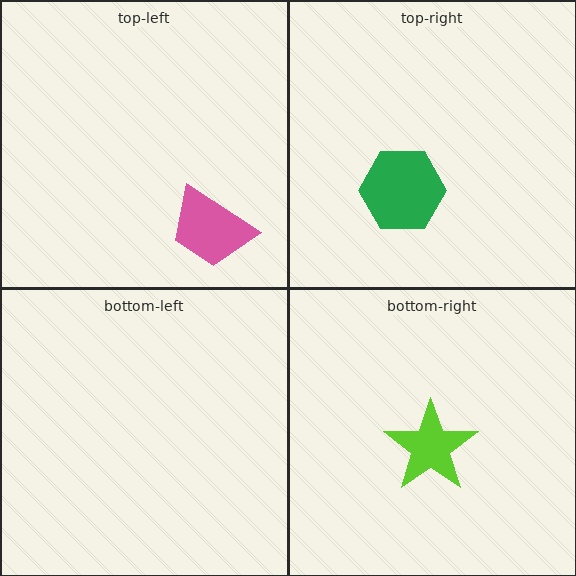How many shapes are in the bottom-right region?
1.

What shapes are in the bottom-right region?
The lime star.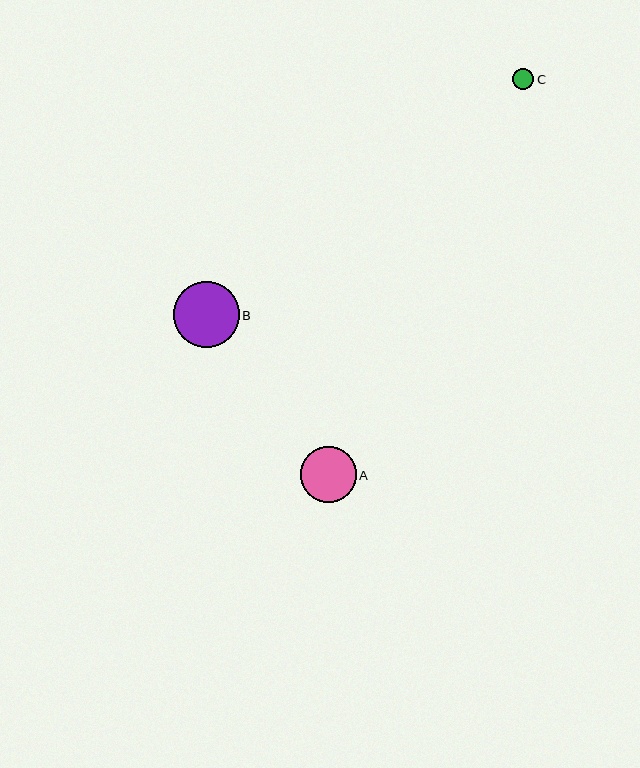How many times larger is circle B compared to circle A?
Circle B is approximately 1.2 times the size of circle A.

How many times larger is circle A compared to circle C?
Circle A is approximately 2.6 times the size of circle C.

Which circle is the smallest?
Circle C is the smallest with a size of approximately 21 pixels.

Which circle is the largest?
Circle B is the largest with a size of approximately 66 pixels.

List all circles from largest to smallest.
From largest to smallest: B, A, C.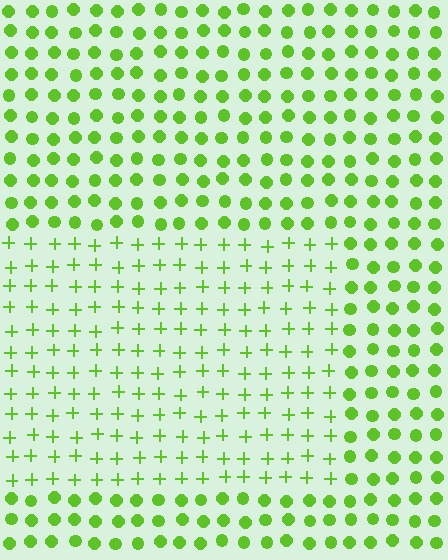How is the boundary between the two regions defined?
The boundary is defined by a change in element shape: plus signs inside vs. circles outside. All elements share the same color and spacing.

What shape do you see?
I see a rectangle.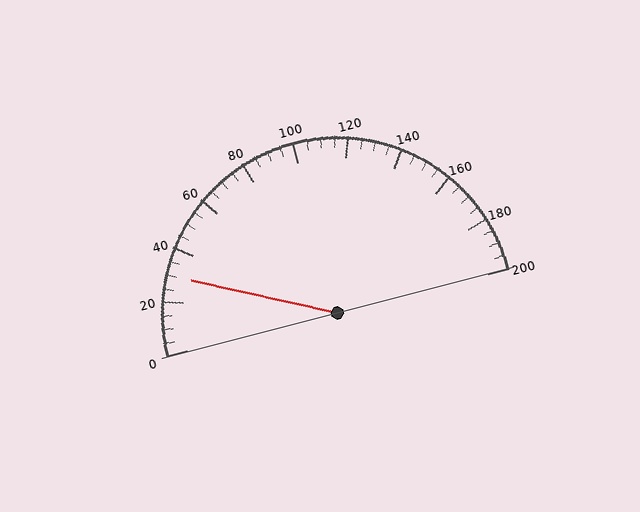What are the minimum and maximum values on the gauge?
The gauge ranges from 0 to 200.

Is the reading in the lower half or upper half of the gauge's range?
The reading is in the lower half of the range (0 to 200).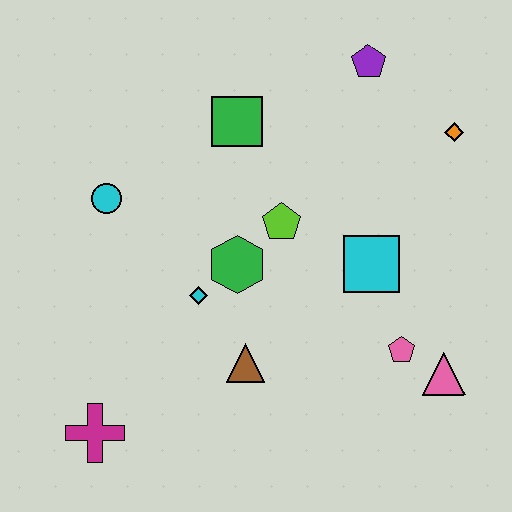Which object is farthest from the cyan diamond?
The orange diamond is farthest from the cyan diamond.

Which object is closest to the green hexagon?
The cyan diamond is closest to the green hexagon.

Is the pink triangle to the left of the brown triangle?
No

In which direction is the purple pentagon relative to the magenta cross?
The purple pentagon is above the magenta cross.